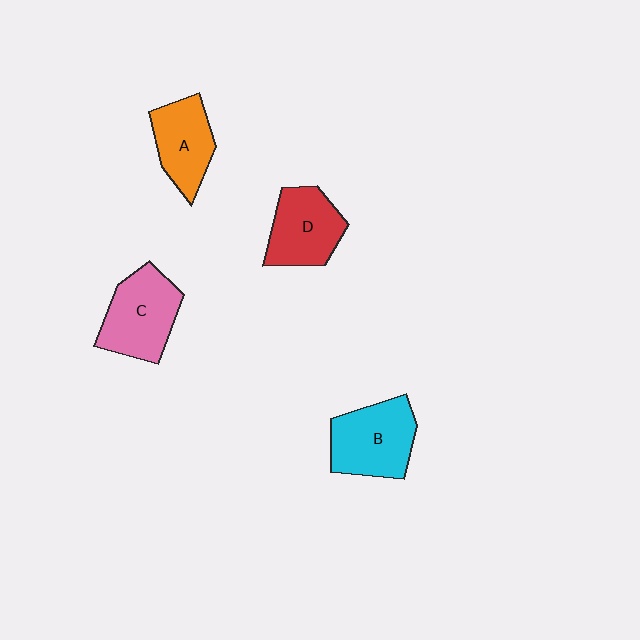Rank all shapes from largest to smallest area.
From largest to smallest: C (pink), B (cyan), D (red), A (orange).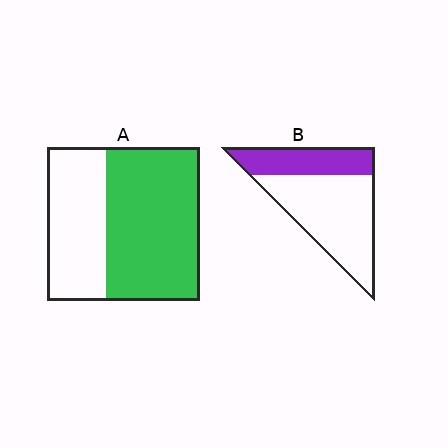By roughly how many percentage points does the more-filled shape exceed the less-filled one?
By roughly 30 percentage points (A over B).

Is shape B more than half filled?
No.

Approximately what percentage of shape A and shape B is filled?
A is approximately 60% and B is approximately 35%.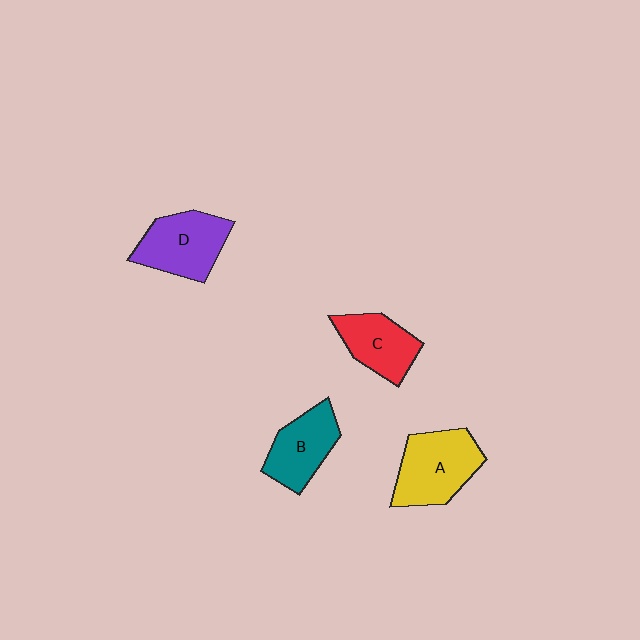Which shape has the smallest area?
Shape C (red).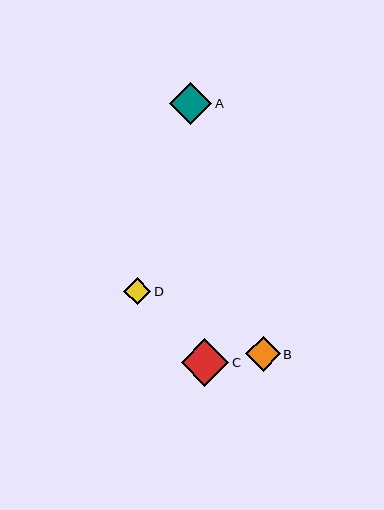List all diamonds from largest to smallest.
From largest to smallest: C, A, B, D.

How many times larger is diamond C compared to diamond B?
Diamond C is approximately 1.4 times the size of diamond B.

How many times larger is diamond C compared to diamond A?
Diamond C is approximately 1.1 times the size of diamond A.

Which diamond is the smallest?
Diamond D is the smallest with a size of approximately 27 pixels.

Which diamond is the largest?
Diamond C is the largest with a size of approximately 47 pixels.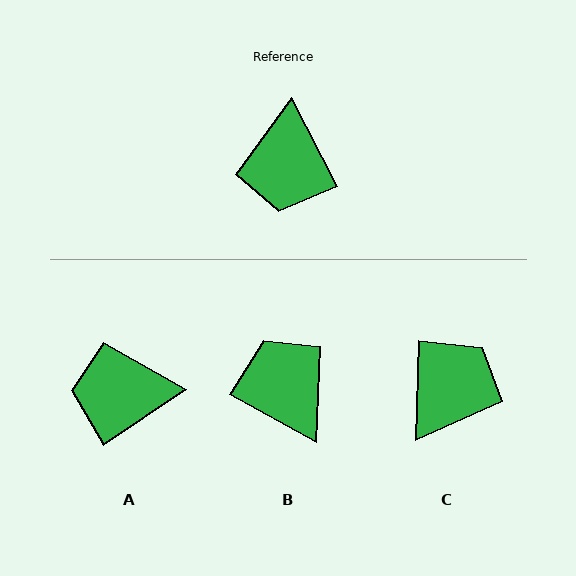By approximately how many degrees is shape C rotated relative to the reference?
Approximately 151 degrees counter-clockwise.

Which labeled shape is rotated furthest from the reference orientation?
C, about 151 degrees away.